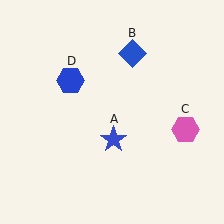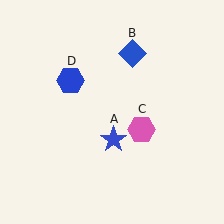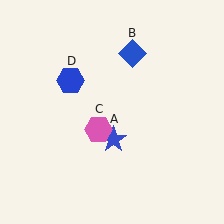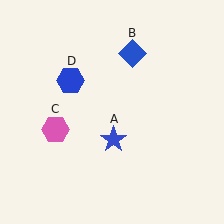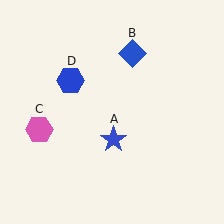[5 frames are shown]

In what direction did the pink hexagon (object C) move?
The pink hexagon (object C) moved left.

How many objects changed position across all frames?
1 object changed position: pink hexagon (object C).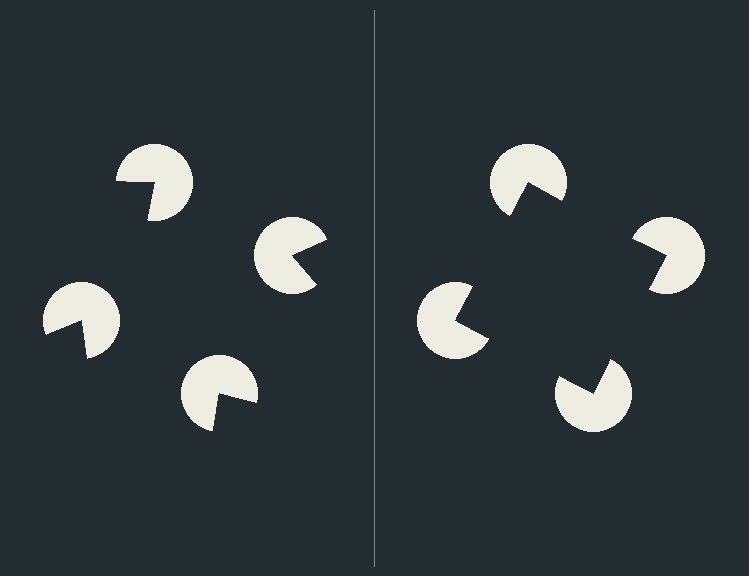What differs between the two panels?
The pac-man discs are positioned identically on both sides; only the wedge orientations differ. On the right they align to a square; on the left they are misaligned.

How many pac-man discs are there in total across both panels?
8 — 4 on each side.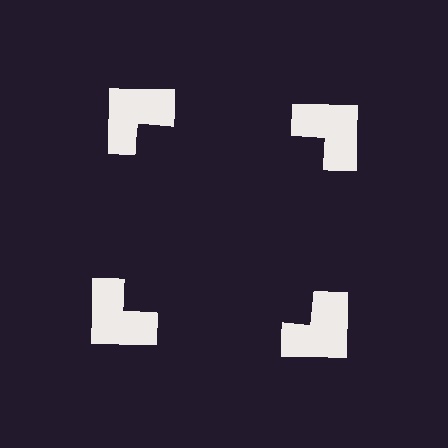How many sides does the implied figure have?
4 sides.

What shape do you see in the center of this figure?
An illusory square — its edges are inferred from the aligned wedge cuts in the notched squares, not physically drawn.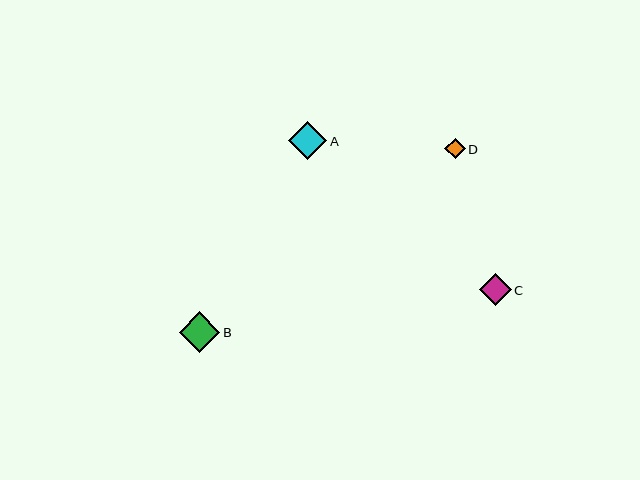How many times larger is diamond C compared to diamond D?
Diamond C is approximately 1.5 times the size of diamond D.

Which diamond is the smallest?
Diamond D is the smallest with a size of approximately 21 pixels.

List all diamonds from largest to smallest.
From largest to smallest: B, A, C, D.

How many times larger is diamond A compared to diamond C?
Diamond A is approximately 1.2 times the size of diamond C.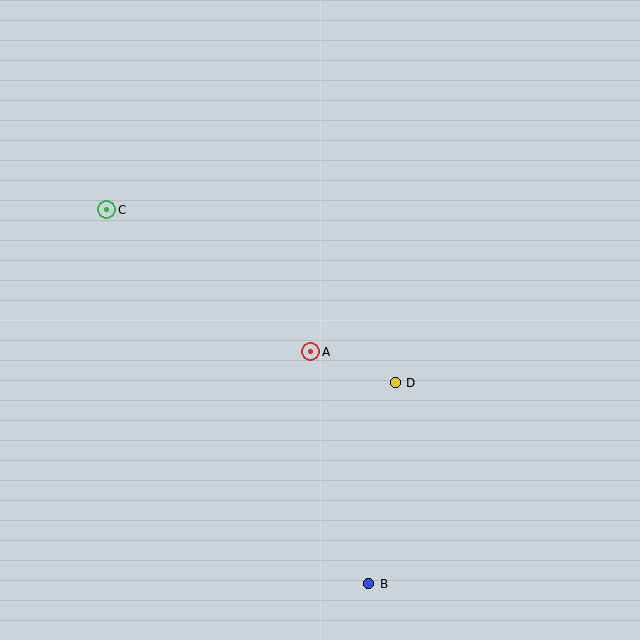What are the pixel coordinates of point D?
Point D is at (395, 383).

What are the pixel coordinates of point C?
Point C is at (107, 210).